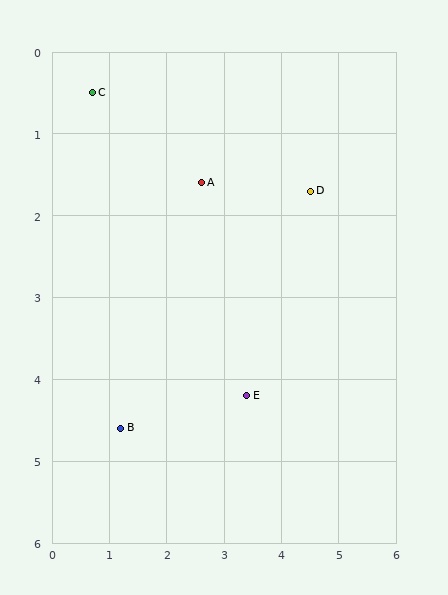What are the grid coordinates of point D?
Point D is at approximately (4.5, 1.7).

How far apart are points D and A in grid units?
Points D and A are about 1.9 grid units apart.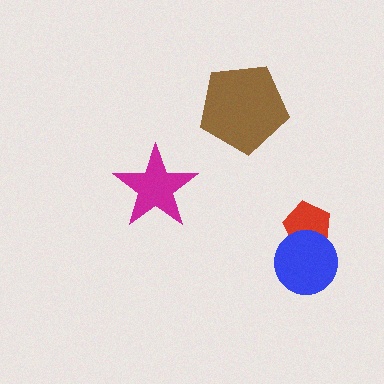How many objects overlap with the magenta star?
0 objects overlap with the magenta star.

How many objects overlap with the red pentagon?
1 object overlaps with the red pentagon.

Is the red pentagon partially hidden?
Yes, it is partially covered by another shape.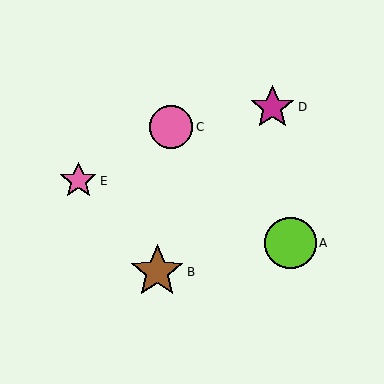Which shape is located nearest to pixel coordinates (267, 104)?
The magenta star (labeled D) at (272, 107) is nearest to that location.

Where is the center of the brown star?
The center of the brown star is at (157, 272).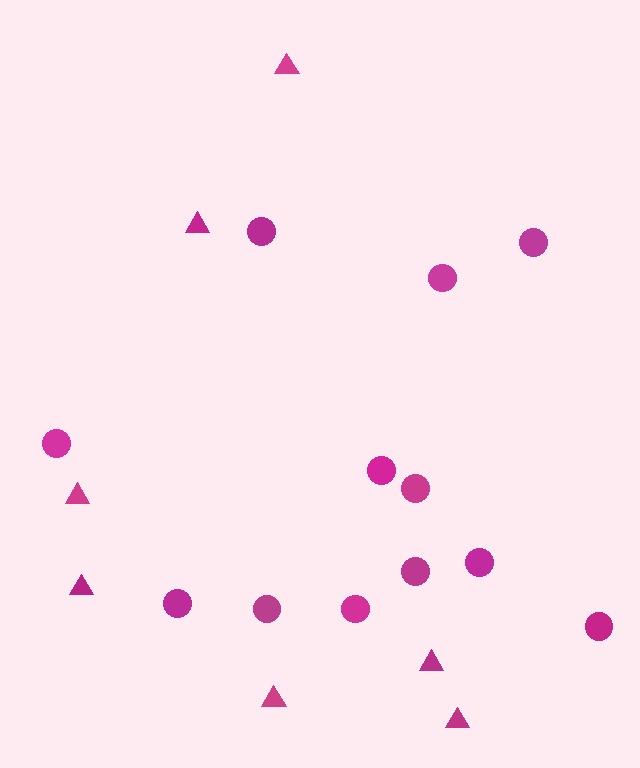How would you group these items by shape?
There are 2 groups: one group of triangles (7) and one group of circles (12).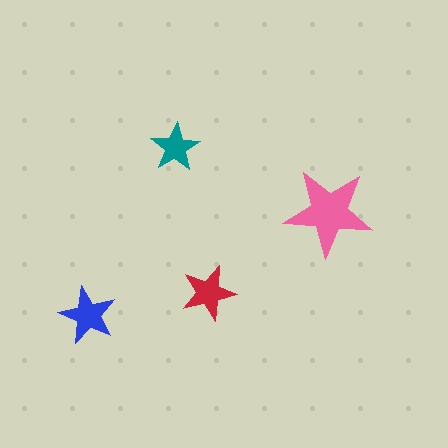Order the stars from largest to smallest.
the pink one, the blue one, the red one, the teal one.